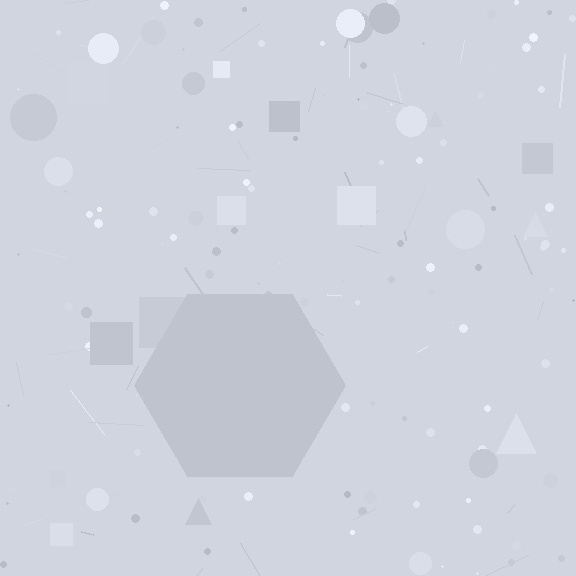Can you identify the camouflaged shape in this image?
The camouflaged shape is a hexagon.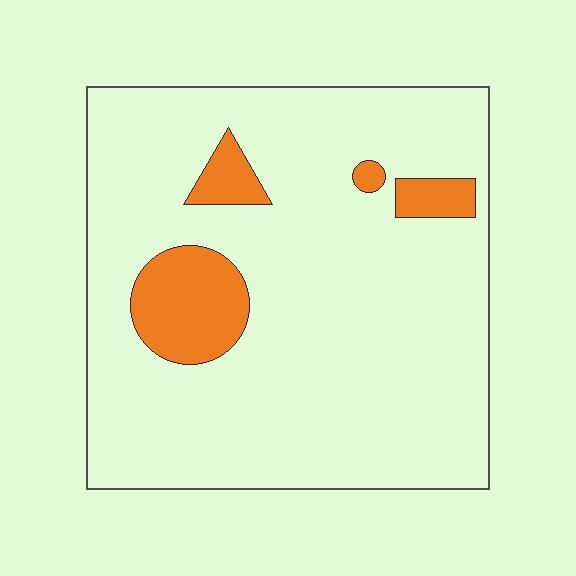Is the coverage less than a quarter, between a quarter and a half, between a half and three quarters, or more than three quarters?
Less than a quarter.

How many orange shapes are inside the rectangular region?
4.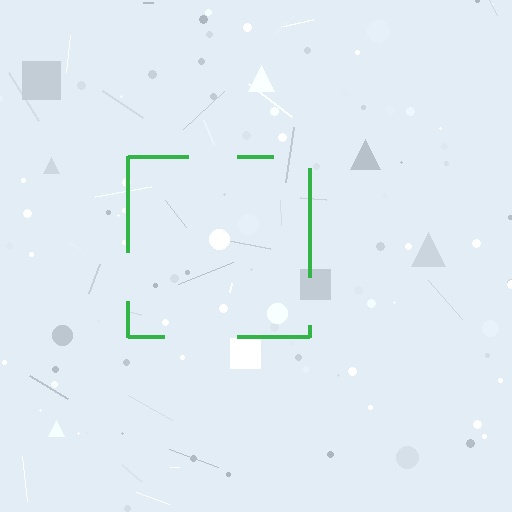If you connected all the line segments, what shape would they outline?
They would outline a square.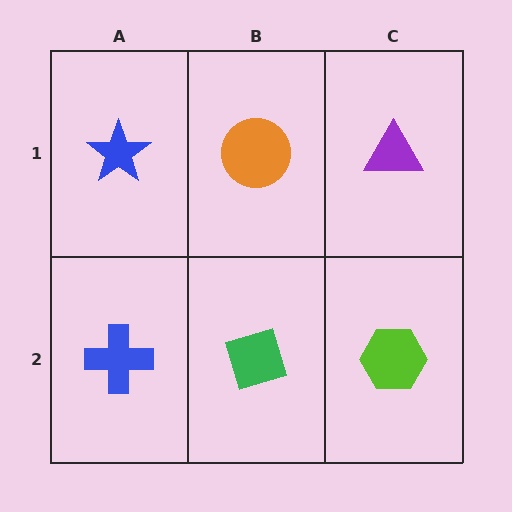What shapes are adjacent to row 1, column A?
A blue cross (row 2, column A), an orange circle (row 1, column B).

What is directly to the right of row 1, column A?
An orange circle.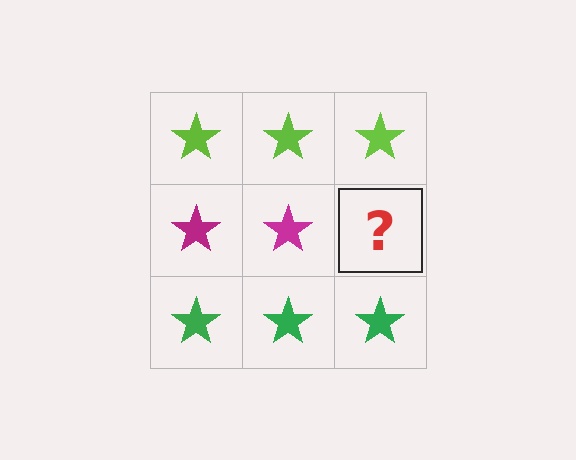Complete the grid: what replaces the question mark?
The question mark should be replaced with a magenta star.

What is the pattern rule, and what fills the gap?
The rule is that each row has a consistent color. The gap should be filled with a magenta star.